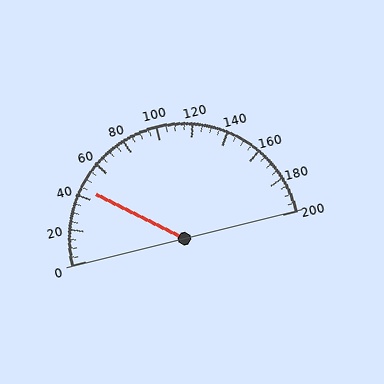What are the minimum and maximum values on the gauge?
The gauge ranges from 0 to 200.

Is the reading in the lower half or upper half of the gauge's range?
The reading is in the lower half of the range (0 to 200).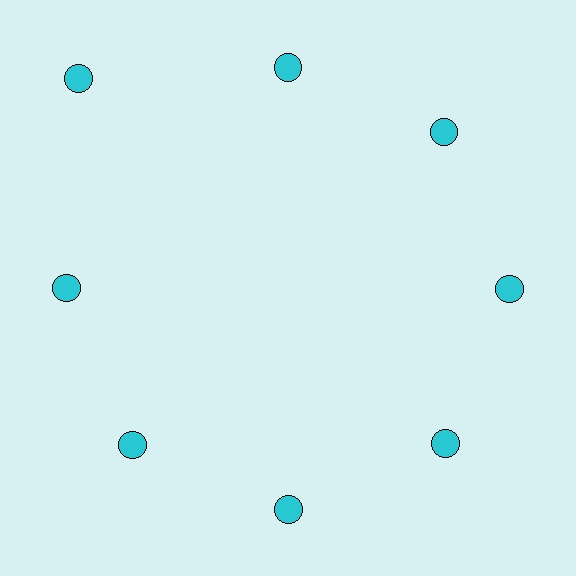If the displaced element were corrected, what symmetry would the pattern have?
It would have 8-fold rotational symmetry — the pattern would map onto itself every 45 degrees.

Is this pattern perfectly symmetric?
No. The 8 cyan circles are arranged in a ring, but one element near the 10 o'clock position is pushed outward from the center, breaking the 8-fold rotational symmetry.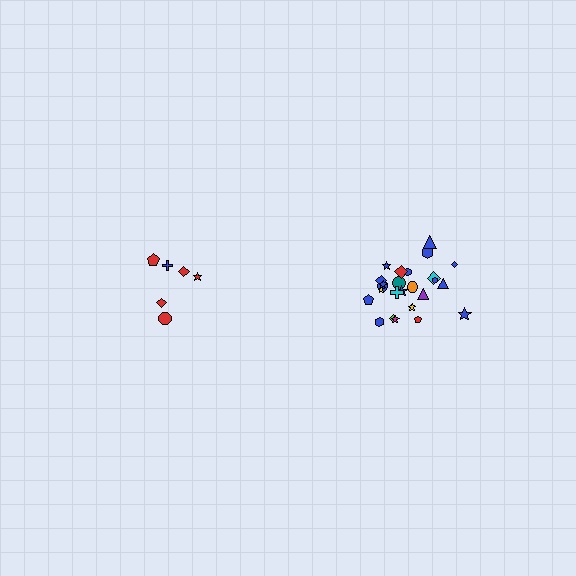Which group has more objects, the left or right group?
The right group.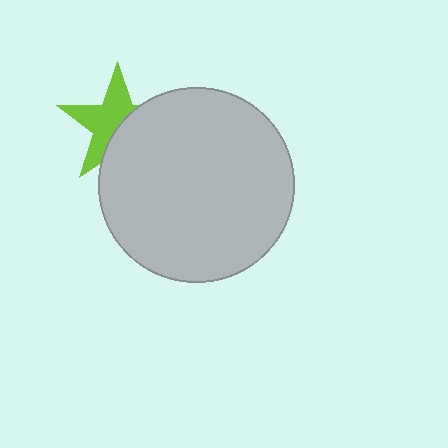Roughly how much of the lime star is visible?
About half of it is visible (roughly 55%).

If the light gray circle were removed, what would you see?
You would see the complete lime star.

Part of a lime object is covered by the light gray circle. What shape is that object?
It is a star.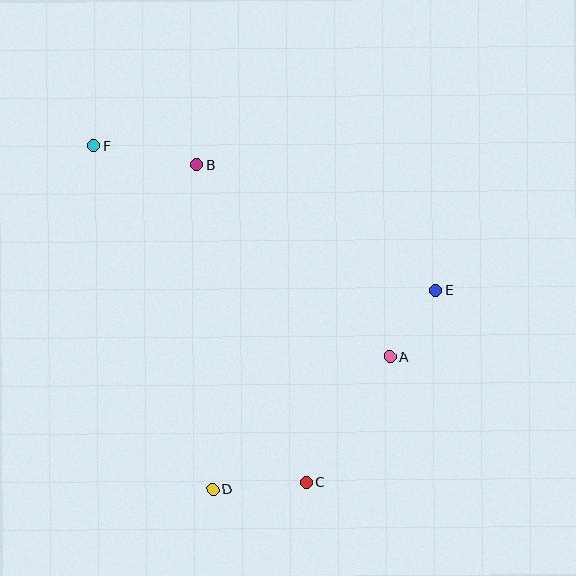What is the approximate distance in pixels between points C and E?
The distance between C and E is approximately 231 pixels.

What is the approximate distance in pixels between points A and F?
The distance between A and F is approximately 363 pixels.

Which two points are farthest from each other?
Points C and F are farthest from each other.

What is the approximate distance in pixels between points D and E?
The distance between D and E is approximately 299 pixels.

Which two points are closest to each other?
Points A and E are closest to each other.